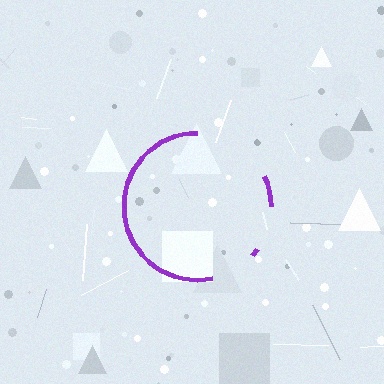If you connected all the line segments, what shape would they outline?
They would outline a circle.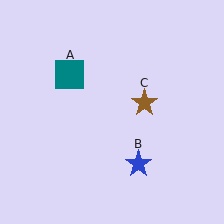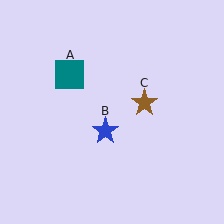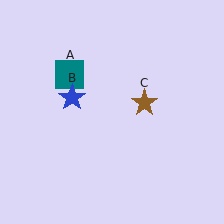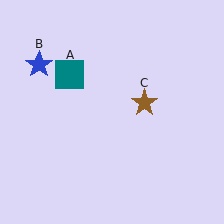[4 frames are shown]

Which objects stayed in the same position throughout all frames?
Teal square (object A) and brown star (object C) remained stationary.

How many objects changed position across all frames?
1 object changed position: blue star (object B).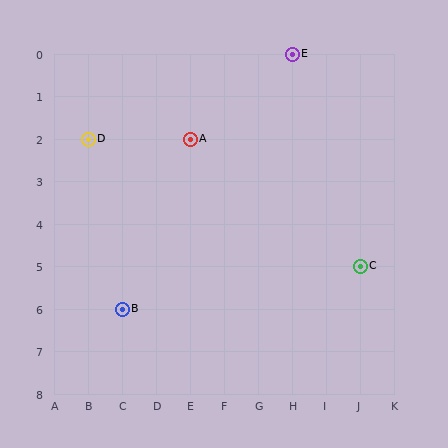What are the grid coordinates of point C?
Point C is at grid coordinates (J, 5).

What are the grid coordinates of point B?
Point B is at grid coordinates (C, 6).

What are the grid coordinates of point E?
Point E is at grid coordinates (H, 0).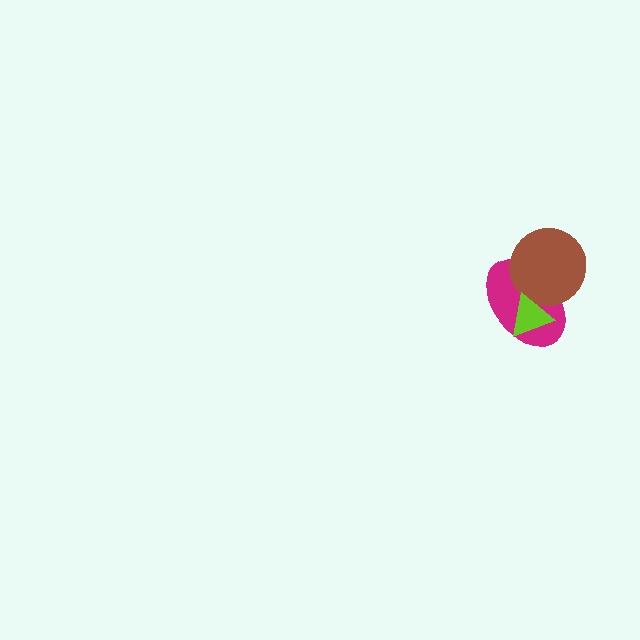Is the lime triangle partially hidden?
No, no other shape covers it.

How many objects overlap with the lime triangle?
2 objects overlap with the lime triangle.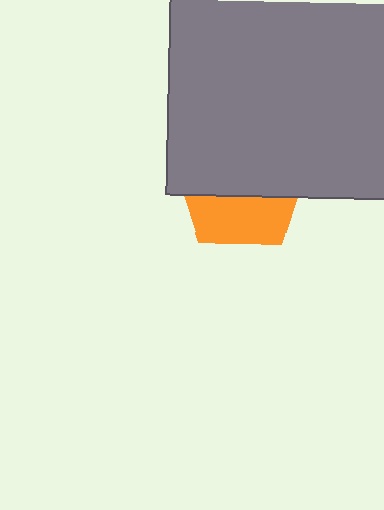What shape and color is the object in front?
The object in front is a gray rectangle.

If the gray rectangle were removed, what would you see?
You would see the complete orange pentagon.